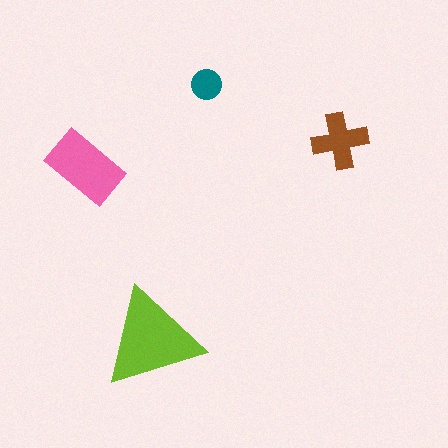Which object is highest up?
The teal circle is topmost.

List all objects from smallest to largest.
The teal circle, the brown cross, the pink rectangle, the lime triangle.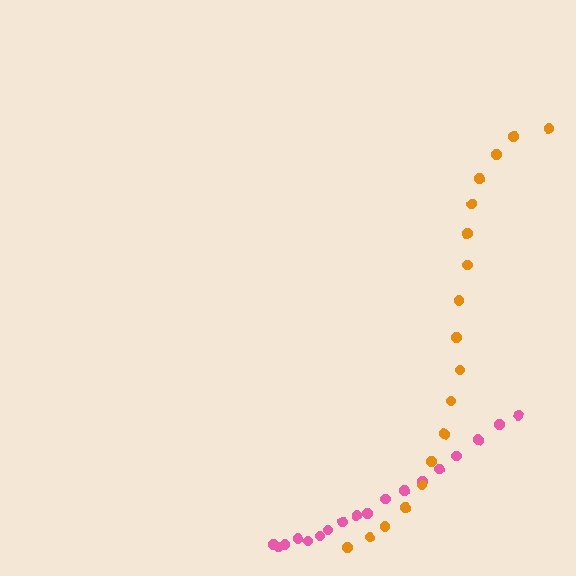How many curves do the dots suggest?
There are 2 distinct paths.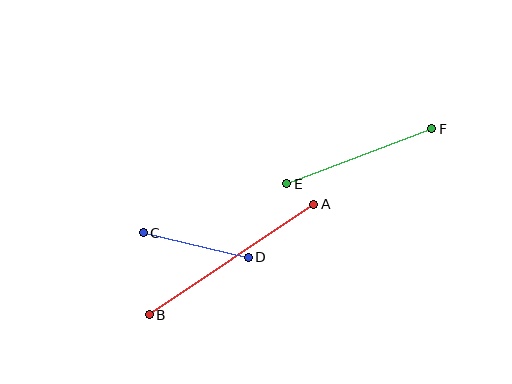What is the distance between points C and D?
The distance is approximately 108 pixels.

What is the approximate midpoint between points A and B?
The midpoint is at approximately (232, 259) pixels.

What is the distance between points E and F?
The distance is approximately 155 pixels.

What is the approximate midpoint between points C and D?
The midpoint is at approximately (196, 245) pixels.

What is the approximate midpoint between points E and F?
The midpoint is at approximately (359, 156) pixels.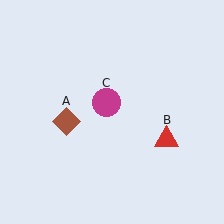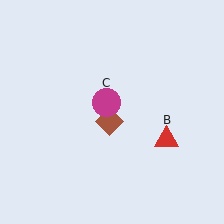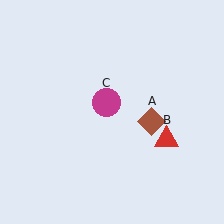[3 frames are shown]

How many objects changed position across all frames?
1 object changed position: brown diamond (object A).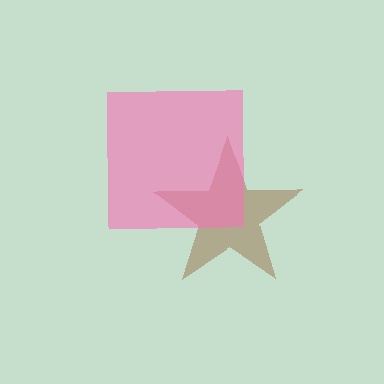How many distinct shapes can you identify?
There are 2 distinct shapes: a brown star, a pink square.